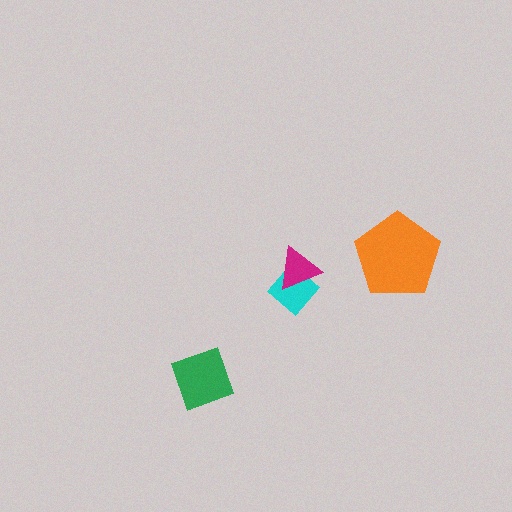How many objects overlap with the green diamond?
0 objects overlap with the green diamond.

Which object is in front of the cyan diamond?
The magenta triangle is in front of the cyan diamond.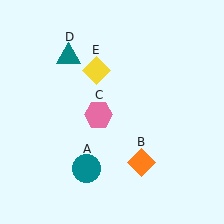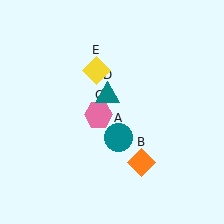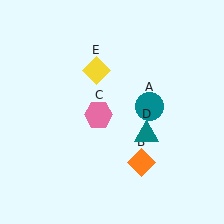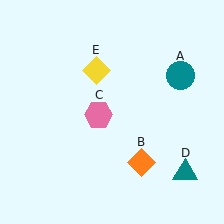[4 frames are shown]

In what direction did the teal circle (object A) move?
The teal circle (object A) moved up and to the right.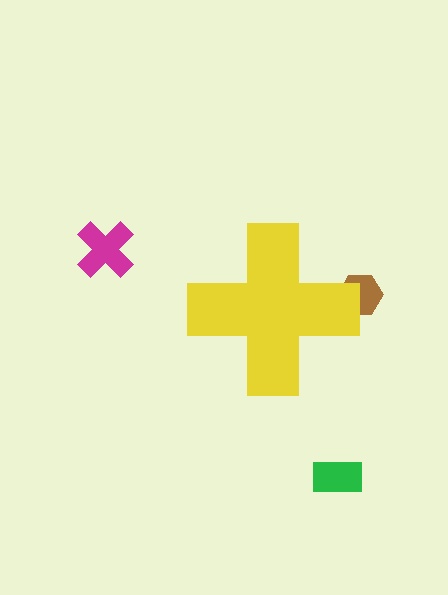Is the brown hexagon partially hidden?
Yes, the brown hexagon is partially hidden behind the yellow cross.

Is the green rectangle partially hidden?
No, the green rectangle is fully visible.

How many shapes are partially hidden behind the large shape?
1 shape is partially hidden.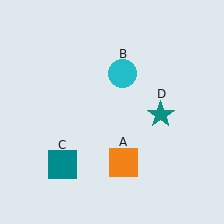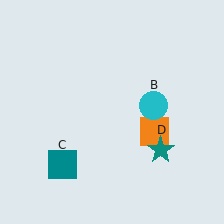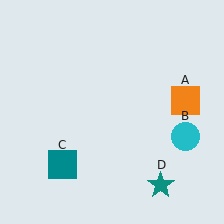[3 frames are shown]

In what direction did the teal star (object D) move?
The teal star (object D) moved down.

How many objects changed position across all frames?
3 objects changed position: orange square (object A), cyan circle (object B), teal star (object D).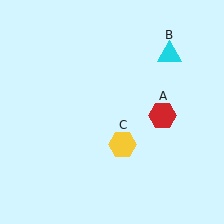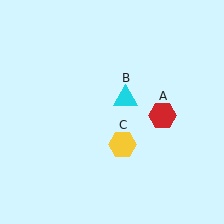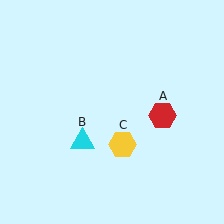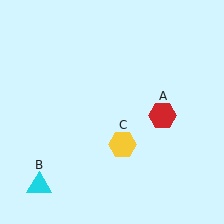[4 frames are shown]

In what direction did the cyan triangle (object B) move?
The cyan triangle (object B) moved down and to the left.